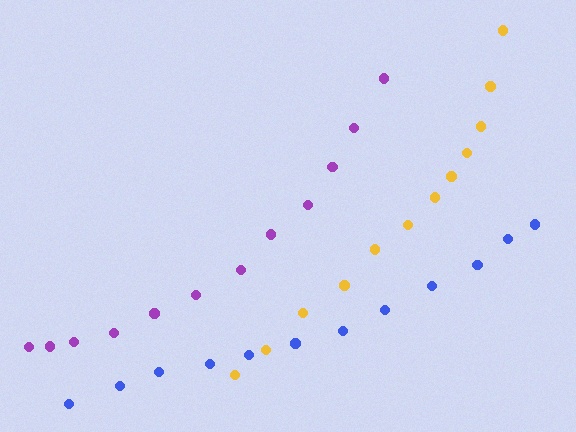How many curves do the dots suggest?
There are 3 distinct paths.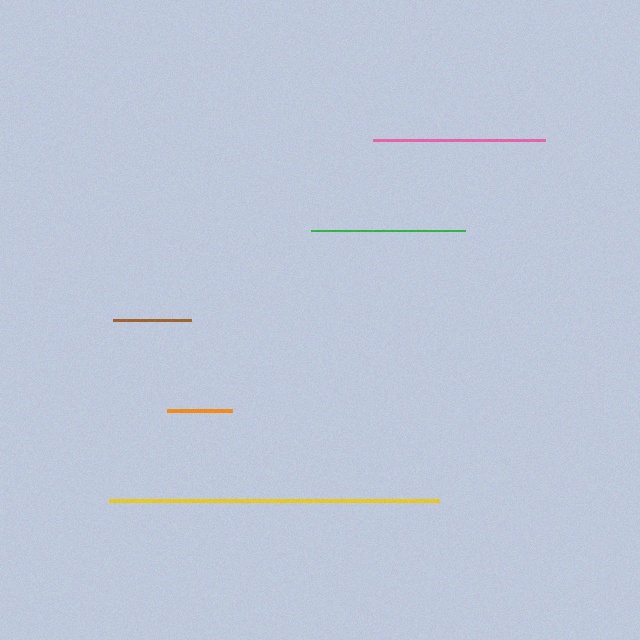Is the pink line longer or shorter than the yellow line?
The yellow line is longer than the pink line.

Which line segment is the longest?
The yellow line is the longest at approximately 330 pixels.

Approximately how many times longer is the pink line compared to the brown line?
The pink line is approximately 2.2 times the length of the brown line.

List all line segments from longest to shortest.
From longest to shortest: yellow, pink, green, brown, orange.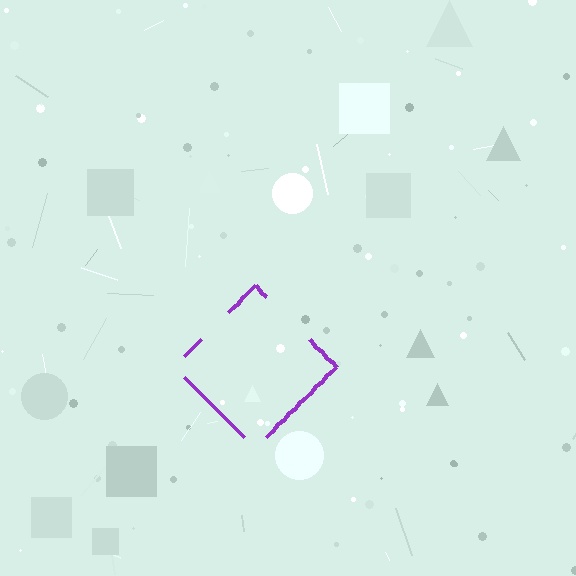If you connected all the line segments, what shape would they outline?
They would outline a diamond.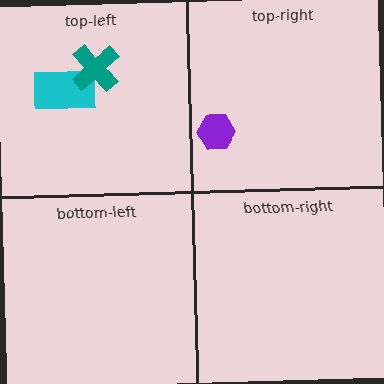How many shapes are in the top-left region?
2.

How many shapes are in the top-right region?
1.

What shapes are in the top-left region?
The cyan rectangle, the teal cross.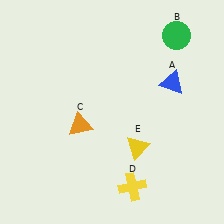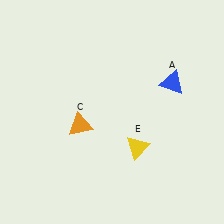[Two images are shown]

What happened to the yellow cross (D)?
The yellow cross (D) was removed in Image 2. It was in the bottom-right area of Image 1.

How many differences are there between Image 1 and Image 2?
There are 2 differences between the two images.